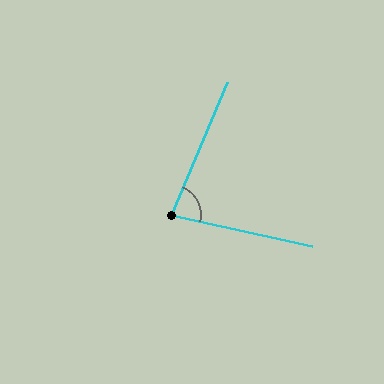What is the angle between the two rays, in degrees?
Approximately 80 degrees.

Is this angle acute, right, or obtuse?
It is acute.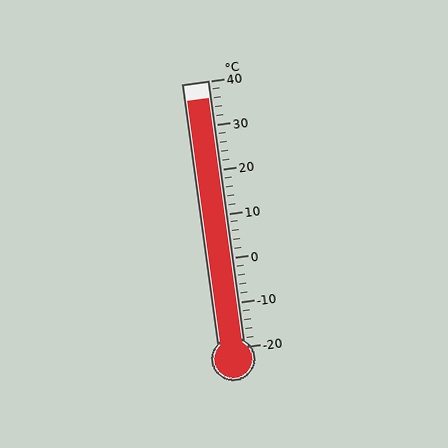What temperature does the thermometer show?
The thermometer shows approximately 36°C.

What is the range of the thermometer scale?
The thermometer scale ranges from -20°C to 40°C.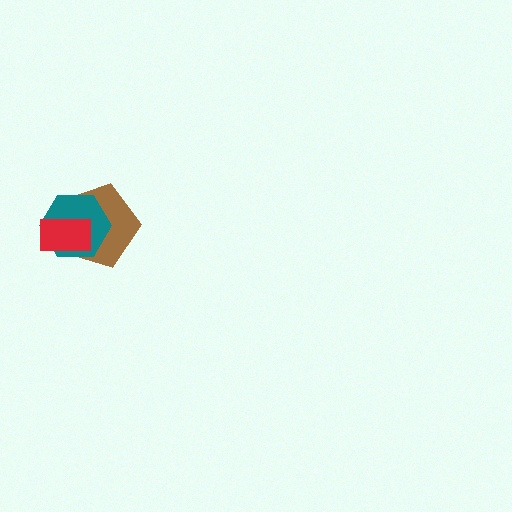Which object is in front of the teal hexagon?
The red rectangle is in front of the teal hexagon.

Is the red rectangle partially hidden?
No, no other shape covers it.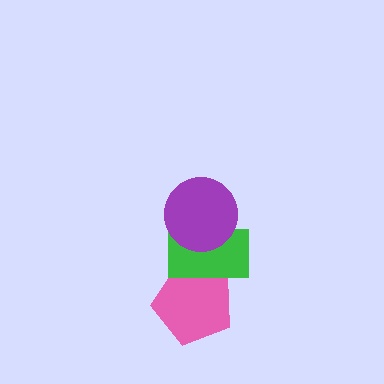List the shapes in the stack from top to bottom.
From top to bottom: the purple circle, the green rectangle, the pink pentagon.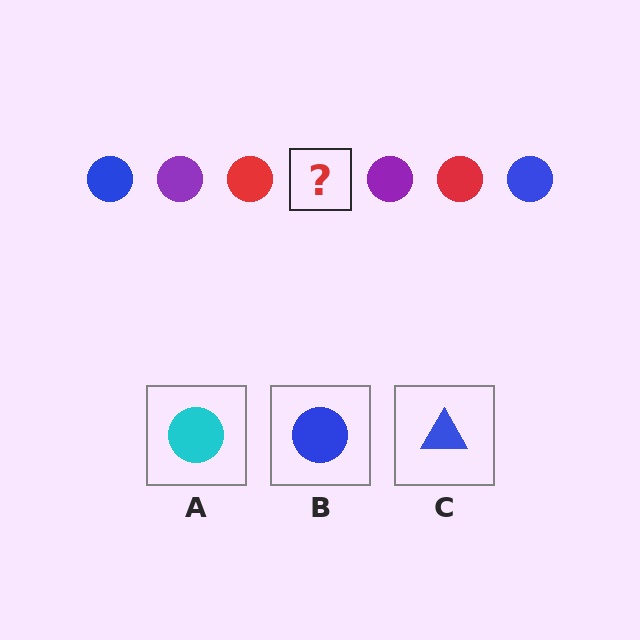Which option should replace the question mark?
Option B.